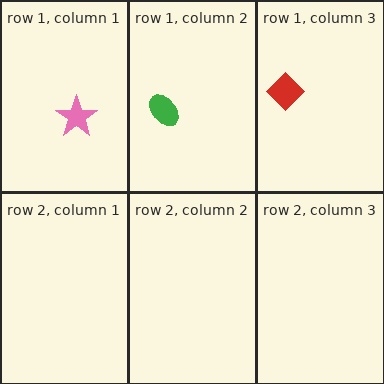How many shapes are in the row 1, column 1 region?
1.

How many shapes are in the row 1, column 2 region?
1.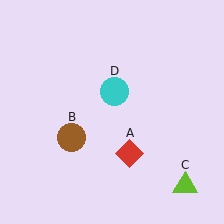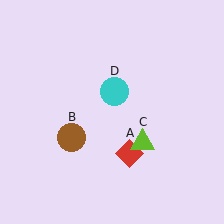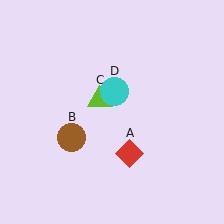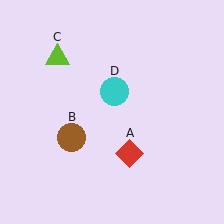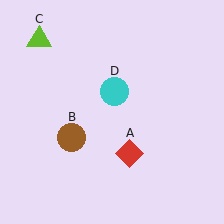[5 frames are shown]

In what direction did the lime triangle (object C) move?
The lime triangle (object C) moved up and to the left.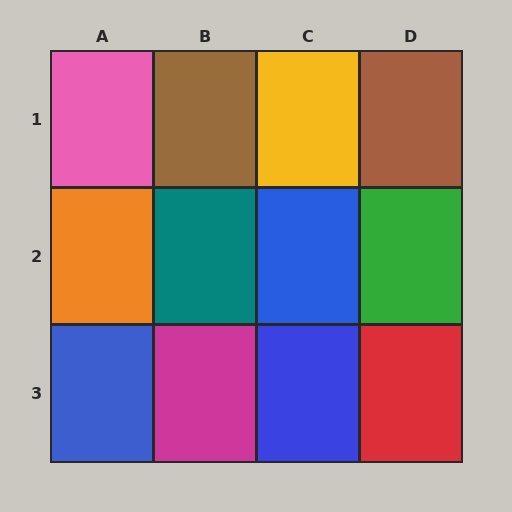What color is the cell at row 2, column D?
Green.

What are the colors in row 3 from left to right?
Blue, magenta, blue, red.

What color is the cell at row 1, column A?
Pink.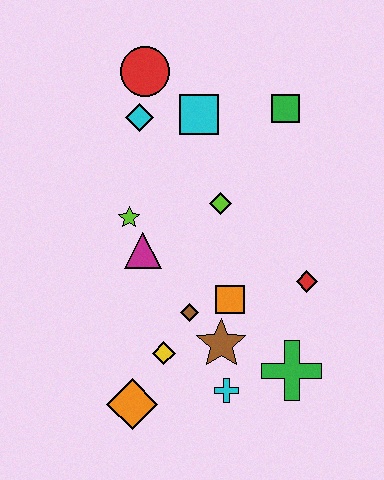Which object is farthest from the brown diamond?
The red circle is farthest from the brown diamond.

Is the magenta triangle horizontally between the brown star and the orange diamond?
Yes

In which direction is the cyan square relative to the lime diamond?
The cyan square is above the lime diamond.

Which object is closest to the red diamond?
The orange square is closest to the red diamond.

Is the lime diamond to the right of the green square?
No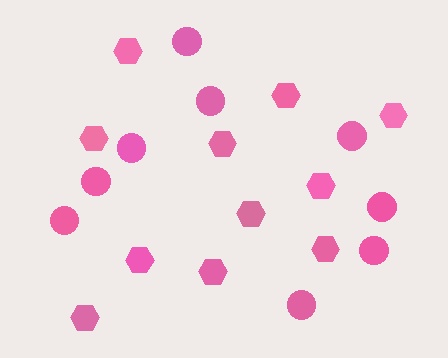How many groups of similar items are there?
There are 2 groups: one group of hexagons (11) and one group of circles (9).